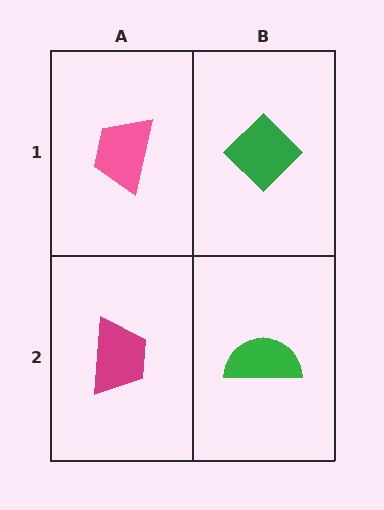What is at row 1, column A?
A pink trapezoid.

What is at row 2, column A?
A magenta trapezoid.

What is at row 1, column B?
A green diamond.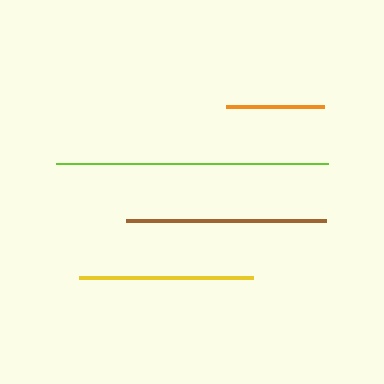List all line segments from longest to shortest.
From longest to shortest: lime, brown, yellow, orange.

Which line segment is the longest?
The lime line is the longest at approximately 273 pixels.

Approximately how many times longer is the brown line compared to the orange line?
The brown line is approximately 2.0 times the length of the orange line.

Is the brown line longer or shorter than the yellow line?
The brown line is longer than the yellow line.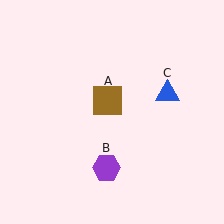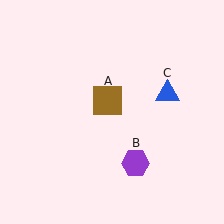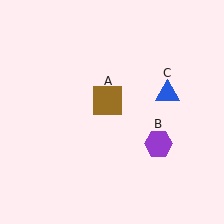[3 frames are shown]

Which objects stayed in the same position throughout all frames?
Brown square (object A) and blue triangle (object C) remained stationary.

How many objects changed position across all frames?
1 object changed position: purple hexagon (object B).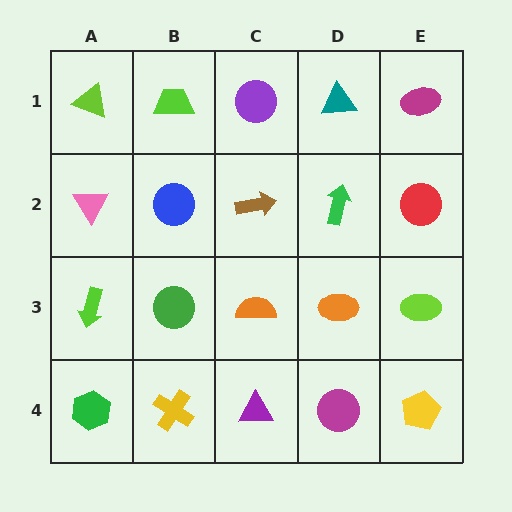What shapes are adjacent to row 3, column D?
A green arrow (row 2, column D), a magenta circle (row 4, column D), an orange semicircle (row 3, column C), a lime ellipse (row 3, column E).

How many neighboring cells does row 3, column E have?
3.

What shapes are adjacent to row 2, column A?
A lime triangle (row 1, column A), a lime arrow (row 3, column A), a blue circle (row 2, column B).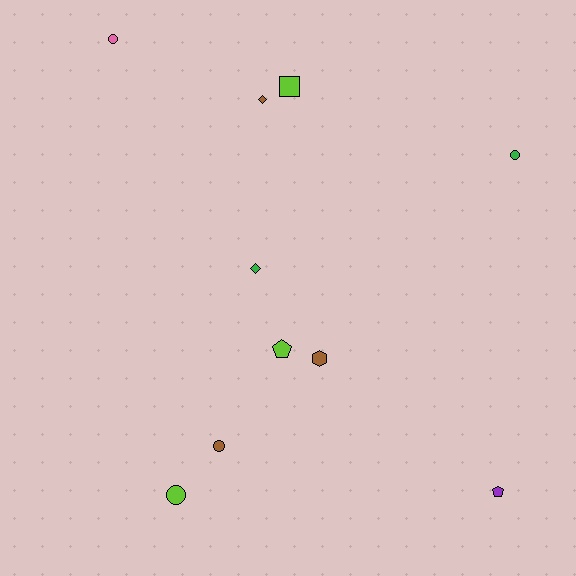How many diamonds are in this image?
There are 2 diamonds.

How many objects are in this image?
There are 10 objects.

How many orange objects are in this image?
There are no orange objects.